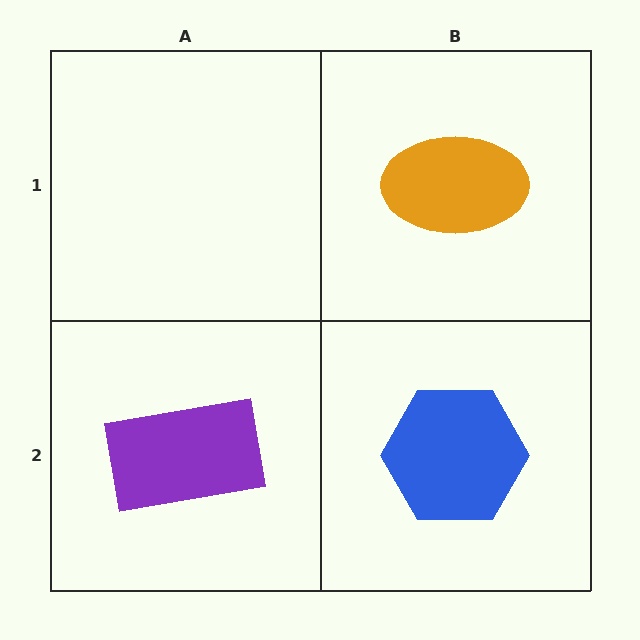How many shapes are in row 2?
2 shapes.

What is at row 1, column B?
An orange ellipse.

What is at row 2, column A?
A purple rectangle.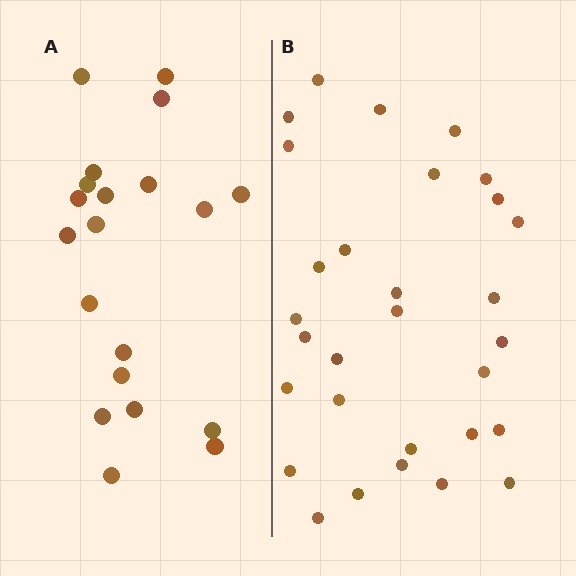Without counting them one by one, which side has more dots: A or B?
Region B (the right region) has more dots.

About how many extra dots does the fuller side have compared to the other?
Region B has roughly 10 or so more dots than region A.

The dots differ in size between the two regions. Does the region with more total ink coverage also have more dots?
No. Region A has more total ink coverage because its dots are larger, but region B actually contains more individual dots. Total area can be misleading — the number of items is what matters here.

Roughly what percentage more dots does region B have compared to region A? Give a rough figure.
About 50% more.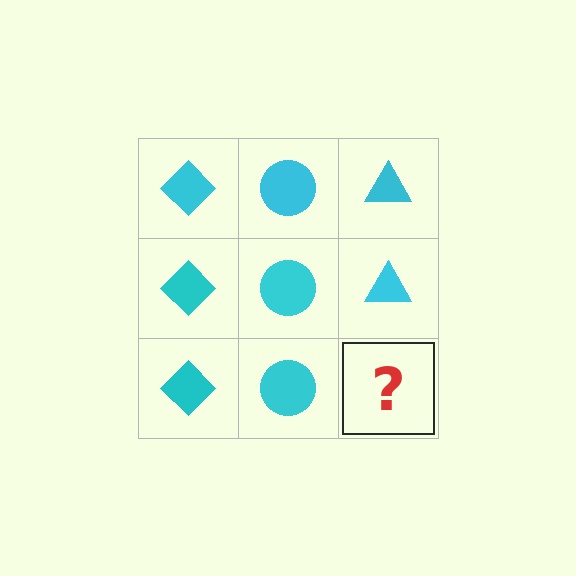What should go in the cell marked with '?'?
The missing cell should contain a cyan triangle.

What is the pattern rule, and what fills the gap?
The rule is that each column has a consistent shape. The gap should be filled with a cyan triangle.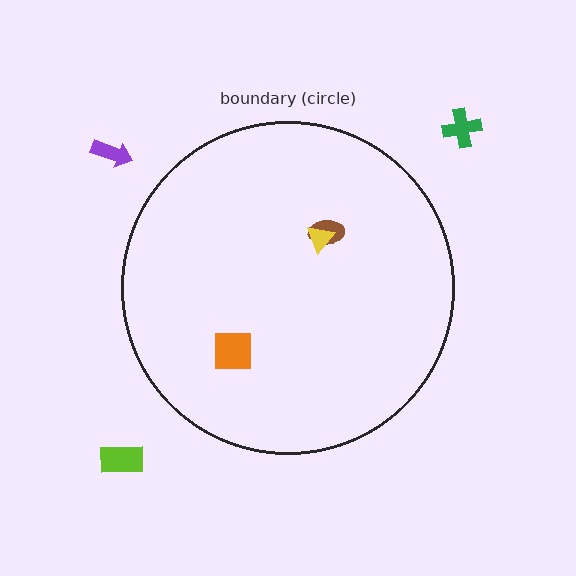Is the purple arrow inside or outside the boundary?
Outside.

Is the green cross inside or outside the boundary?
Outside.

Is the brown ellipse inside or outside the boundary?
Inside.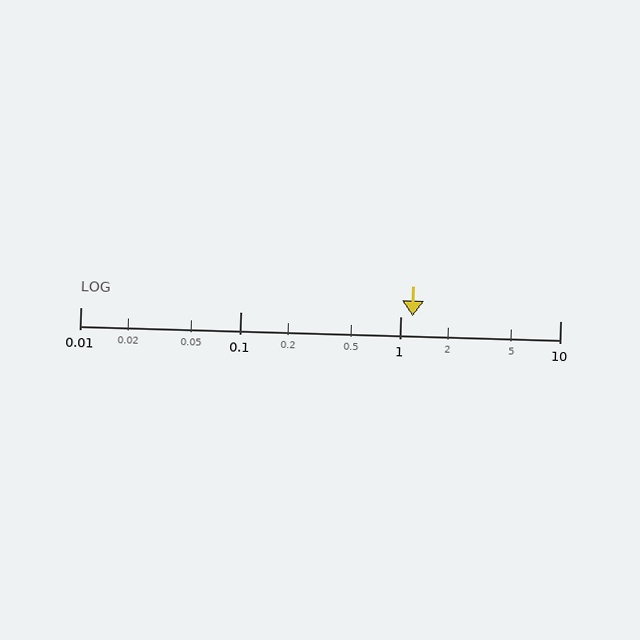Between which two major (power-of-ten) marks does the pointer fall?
The pointer is between 1 and 10.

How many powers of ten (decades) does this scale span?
The scale spans 3 decades, from 0.01 to 10.